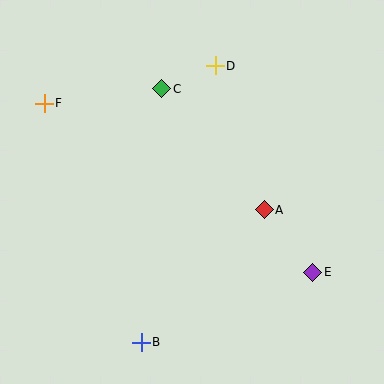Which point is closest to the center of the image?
Point A at (264, 210) is closest to the center.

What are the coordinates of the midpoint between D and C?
The midpoint between D and C is at (189, 77).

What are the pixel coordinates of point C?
Point C is at (162, 89).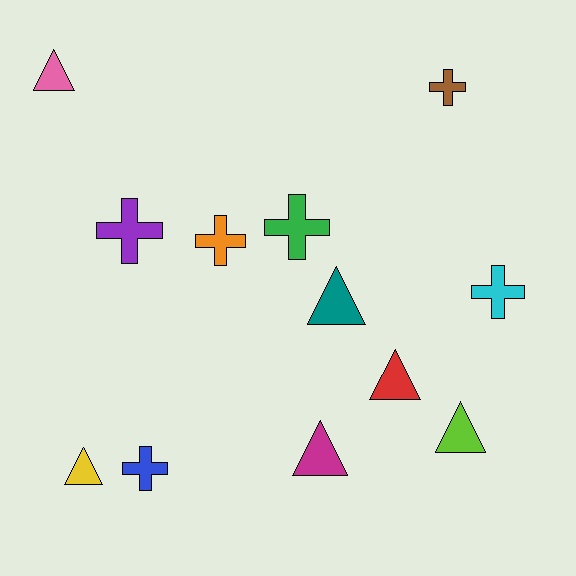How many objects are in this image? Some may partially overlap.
There are 12 objects.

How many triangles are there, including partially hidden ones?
There are 6 triangles.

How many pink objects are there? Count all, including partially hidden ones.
There is 1 pink object.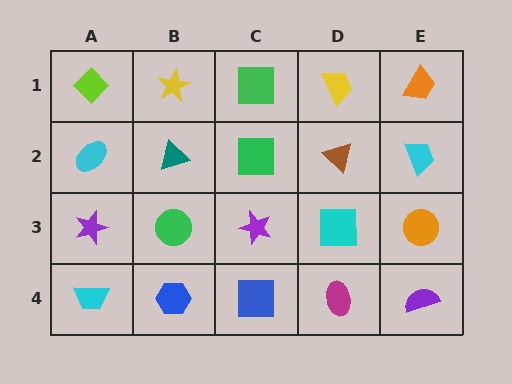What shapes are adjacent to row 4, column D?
A cyan square (row 3, column D), a blue square (row 4, column C), a purple semicircle (row 4, column E).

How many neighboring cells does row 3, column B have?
4.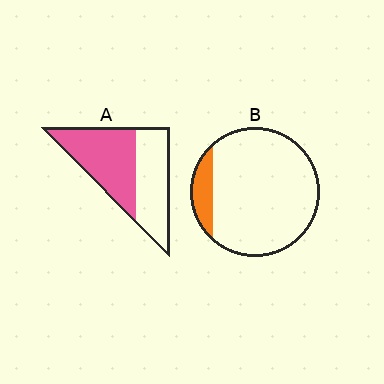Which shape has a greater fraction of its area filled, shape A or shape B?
Shape A.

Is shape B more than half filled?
No.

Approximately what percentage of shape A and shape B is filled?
A is approximately 55% and B is approximately 10%.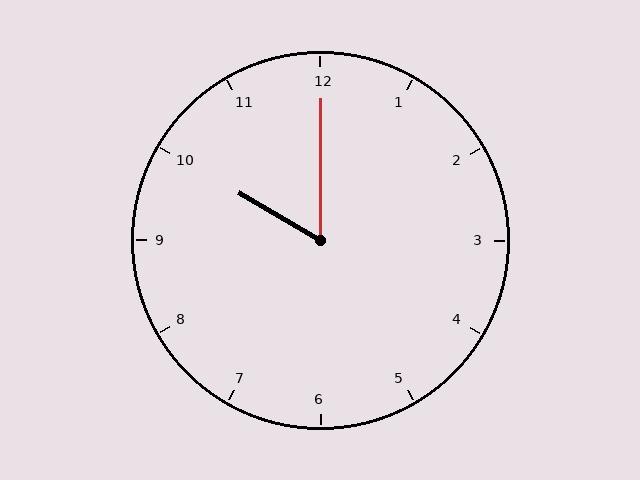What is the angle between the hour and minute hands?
Approximately 60 degrees.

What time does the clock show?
10:00.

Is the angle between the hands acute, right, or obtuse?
It is acute.